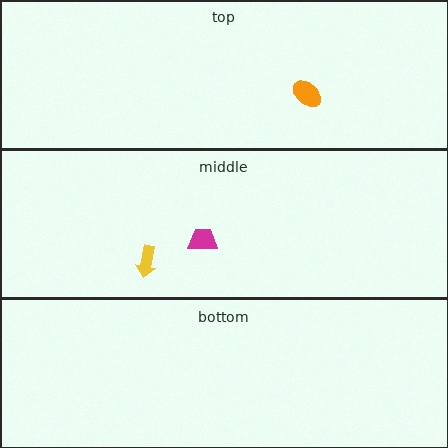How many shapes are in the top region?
1.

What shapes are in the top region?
The orange ellipse.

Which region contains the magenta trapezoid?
The middle region.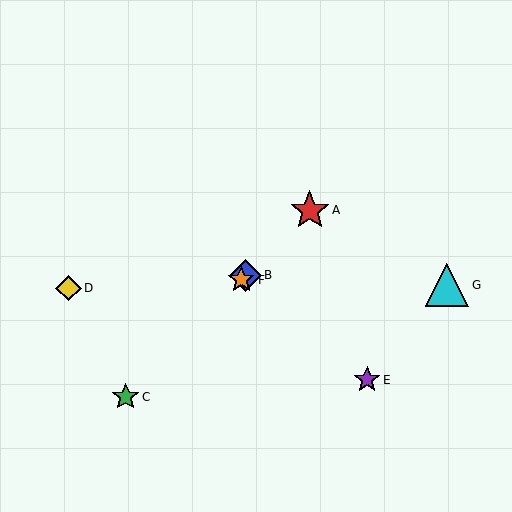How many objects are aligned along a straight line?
4 objects (A, B, C, F) are aligned along a straight line.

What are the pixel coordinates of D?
Object D is at (69, 288).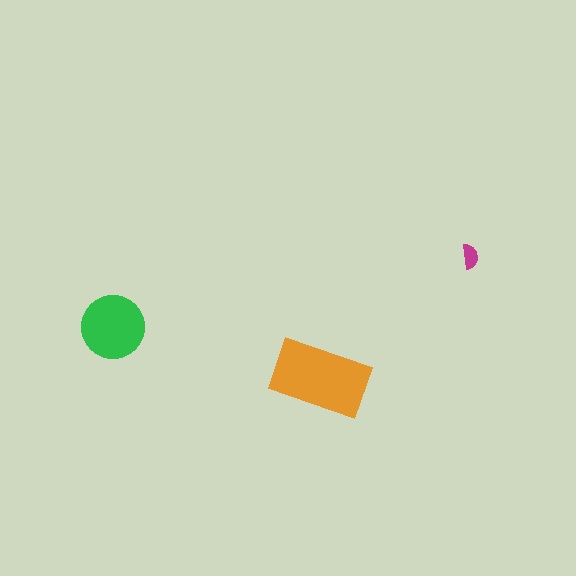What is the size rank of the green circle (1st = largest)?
2nd.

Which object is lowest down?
The orange rectangle is bottommost.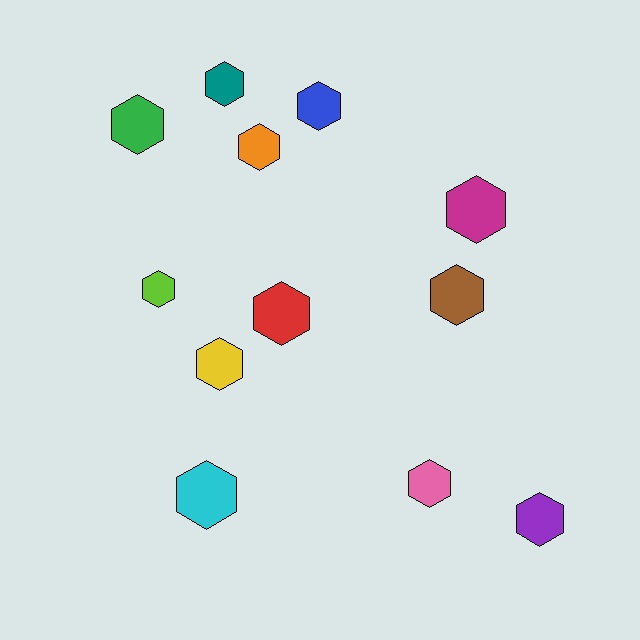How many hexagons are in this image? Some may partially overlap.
There are 12 hexagons.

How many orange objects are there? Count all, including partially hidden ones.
There is 1 orange object.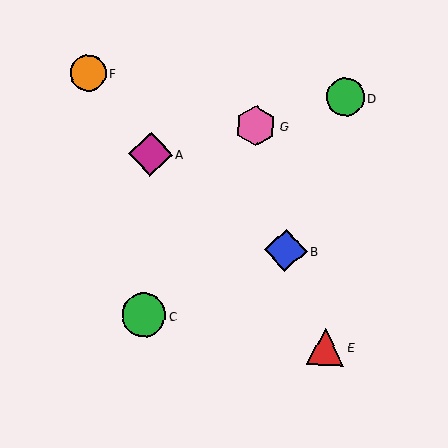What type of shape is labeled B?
Shape B is a blue diamond.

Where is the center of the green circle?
The center of the green circle is at (345, 97).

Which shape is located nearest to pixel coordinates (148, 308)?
The green circle (labeled C) at (144, 315) is nearest to that location.